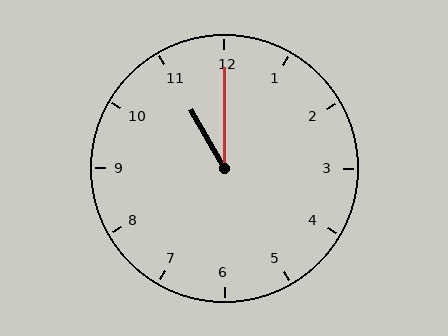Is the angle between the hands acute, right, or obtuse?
It is acute.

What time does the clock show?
11:00.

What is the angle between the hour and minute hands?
Approximately 30 degrees.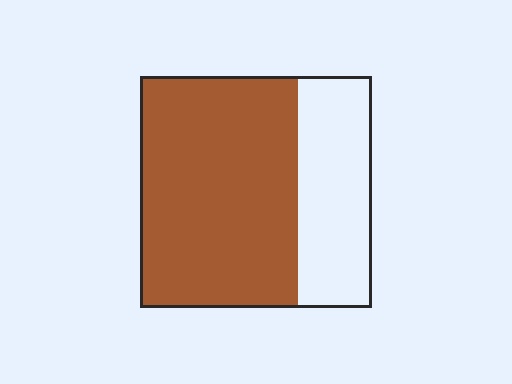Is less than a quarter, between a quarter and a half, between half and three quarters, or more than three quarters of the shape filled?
Between half and three quarters.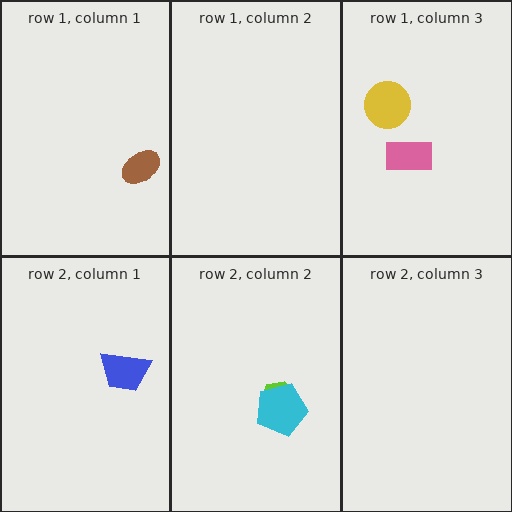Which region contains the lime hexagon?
The row 2, column 2 region.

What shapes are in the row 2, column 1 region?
The blue trapezoid.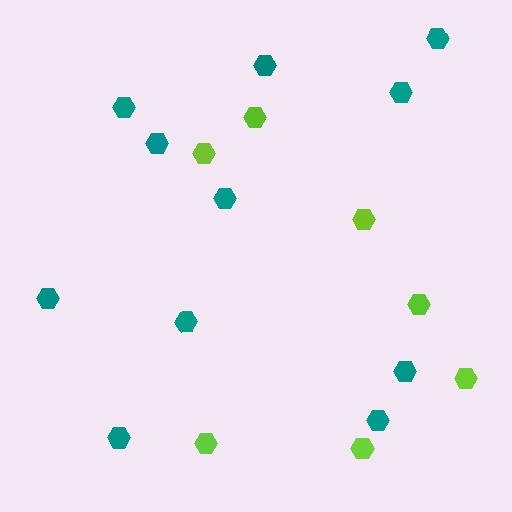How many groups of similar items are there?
There are 2 groups: one group of lime hexagons (7) and one group of teal hexagons (11).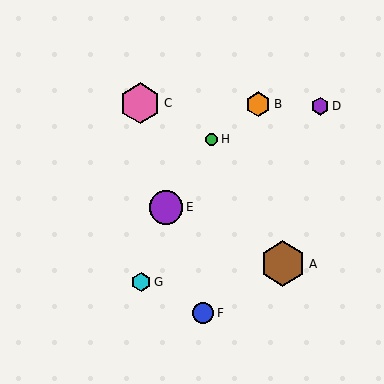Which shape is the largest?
The brown hexagon (labeled A) is the largest.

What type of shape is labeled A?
Shape A is a brown hexagon.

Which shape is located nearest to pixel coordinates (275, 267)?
The brown hexagon (labeled A) at (283, 264) is nearest to that location.